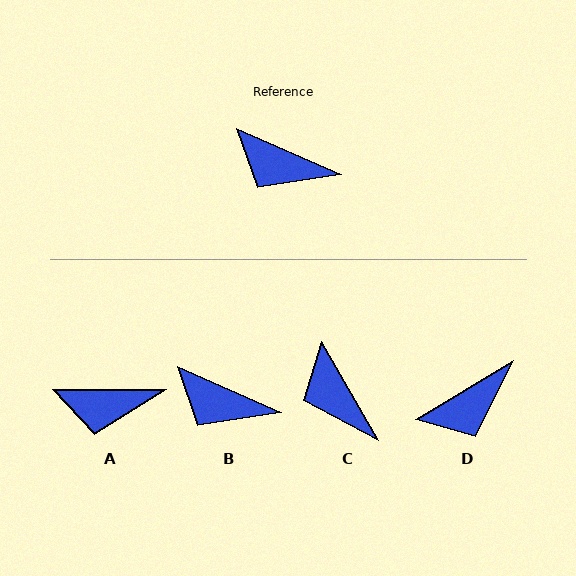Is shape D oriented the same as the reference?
No, it is off by about 55 degrees.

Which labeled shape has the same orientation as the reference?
B.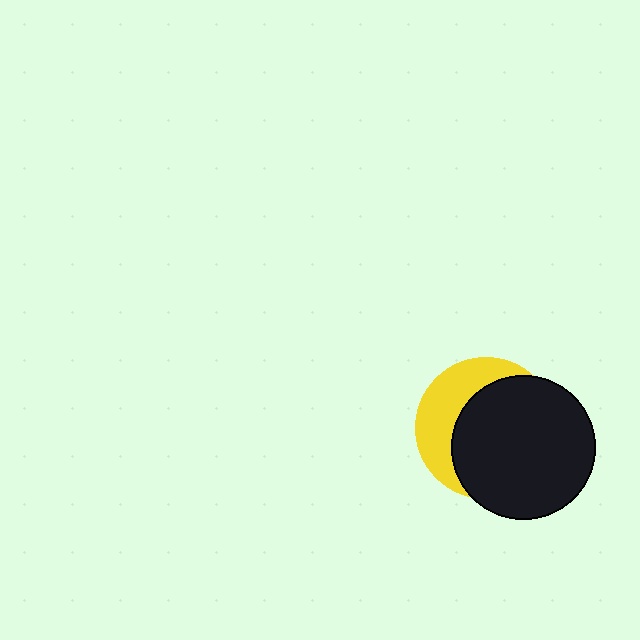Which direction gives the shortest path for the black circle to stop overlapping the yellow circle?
Moving right gives the shortest separation.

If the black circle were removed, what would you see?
You would see the complete yellow circle.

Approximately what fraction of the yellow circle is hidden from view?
Roughly 64% of the yellow circle is hidden behind the black circle.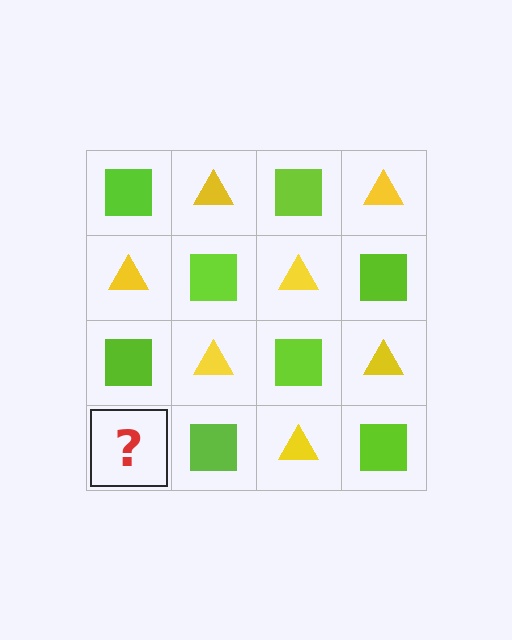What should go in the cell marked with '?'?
The missing cell should contain a yellow triangle.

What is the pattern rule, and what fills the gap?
The rule is that it alternates lime square and yellow triangle in a checkerboard pattern. The gap should be filled with a yellow triangle.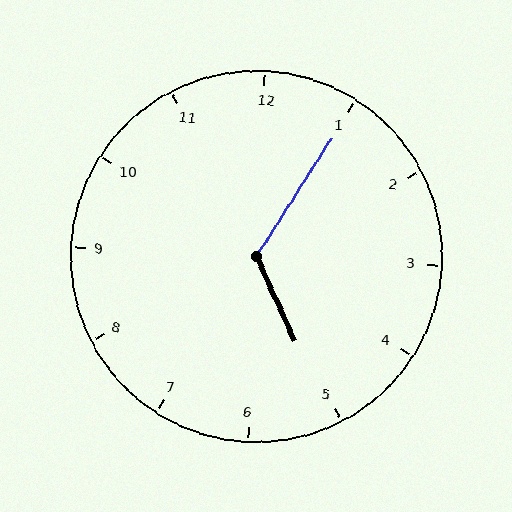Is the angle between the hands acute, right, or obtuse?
It is obtuse.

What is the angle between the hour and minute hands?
Approximately 122 degrees.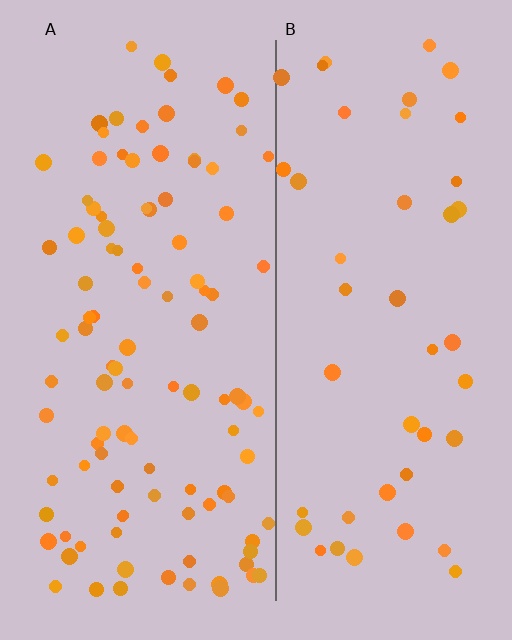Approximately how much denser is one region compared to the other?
Approximately 2.3× — region A over region B.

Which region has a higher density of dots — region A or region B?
A (the left).